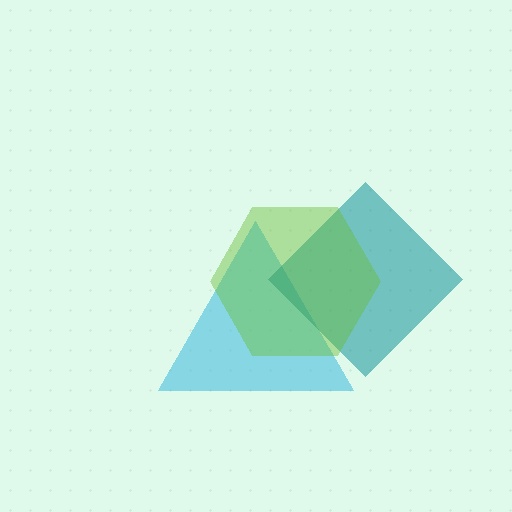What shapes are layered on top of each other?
The layered shapes are: a cyan triangle, a teal diamond, a lime hexagon.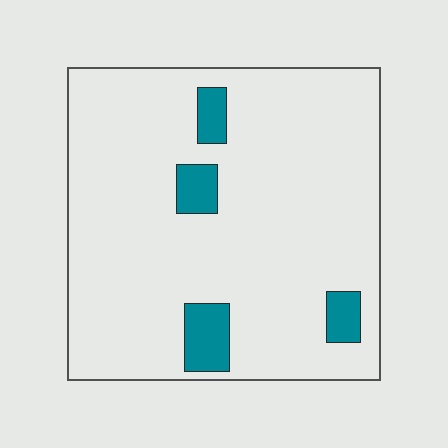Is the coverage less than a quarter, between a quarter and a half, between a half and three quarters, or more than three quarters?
Less than a quarter.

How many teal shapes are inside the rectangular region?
4.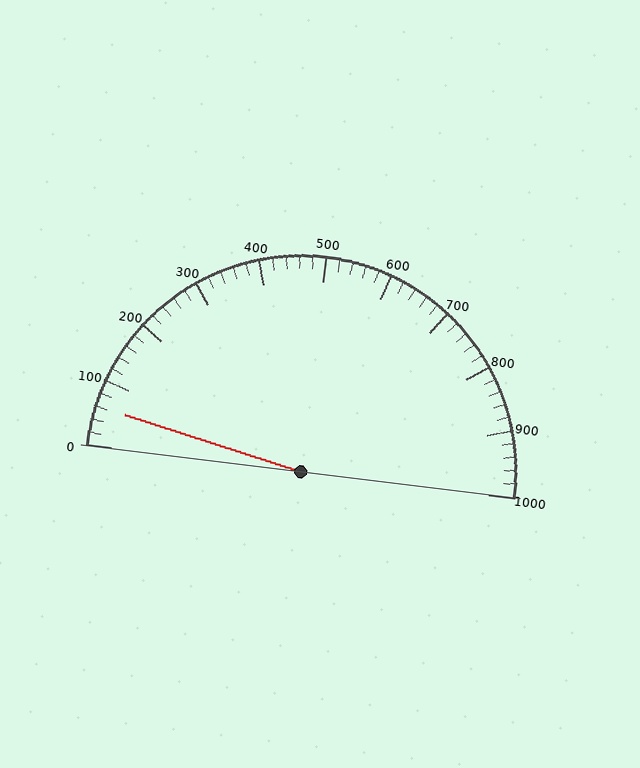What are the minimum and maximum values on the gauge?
The gauge ranges from 0 to 1000.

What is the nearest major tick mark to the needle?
The nearest major tick mark is 100.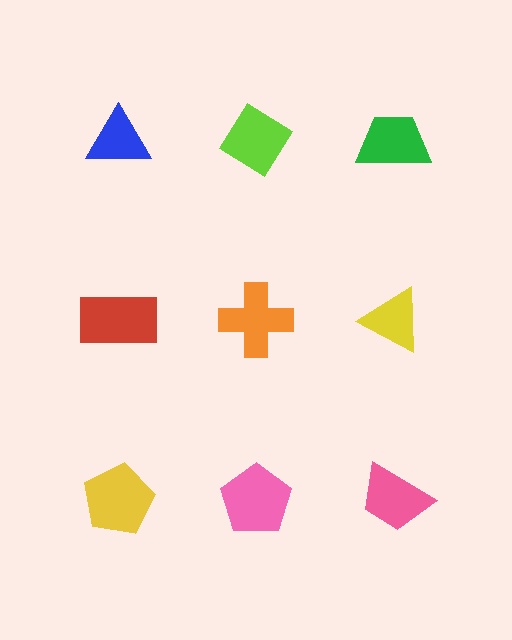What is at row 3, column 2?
A pink pentagon.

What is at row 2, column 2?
An orange cross.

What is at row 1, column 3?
A green trapezoid.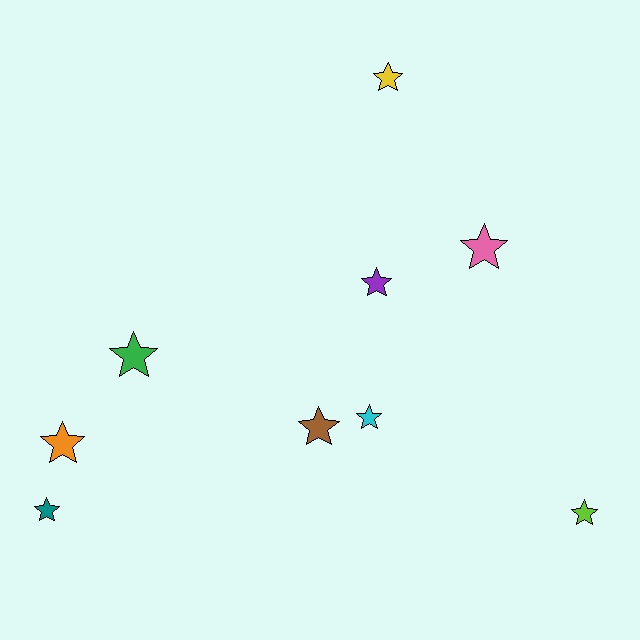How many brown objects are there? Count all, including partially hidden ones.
There is 1 brown object.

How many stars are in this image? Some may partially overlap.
There are 9 stars.